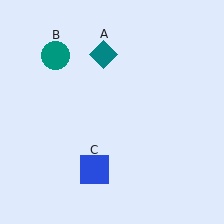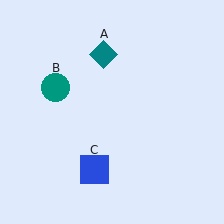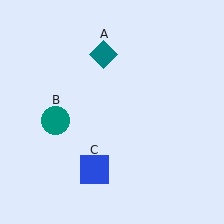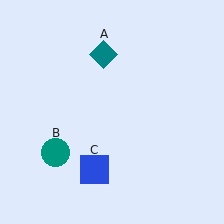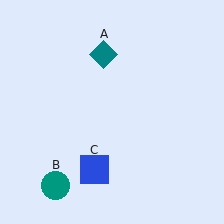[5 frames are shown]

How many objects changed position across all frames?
1 object changed position: teal circle (object B).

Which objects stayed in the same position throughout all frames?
Teal diamond (object A) and blue square (object C) remained stationary.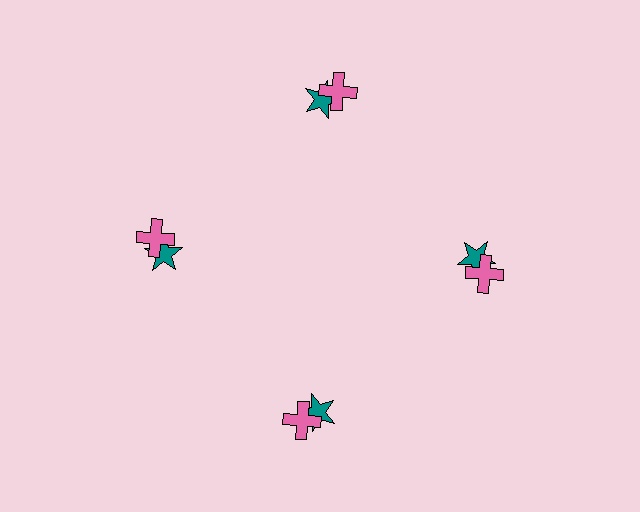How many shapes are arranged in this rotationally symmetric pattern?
There are 8 shapes, arranged in 4 groups of 2.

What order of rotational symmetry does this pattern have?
This pattern has 4-fold rotational symmetry.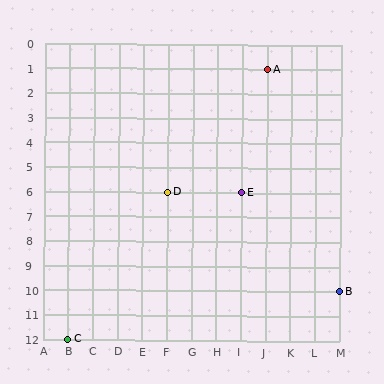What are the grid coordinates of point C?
Point C is at grid coordinates (B, 12).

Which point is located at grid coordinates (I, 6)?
Point E is at (I, 6).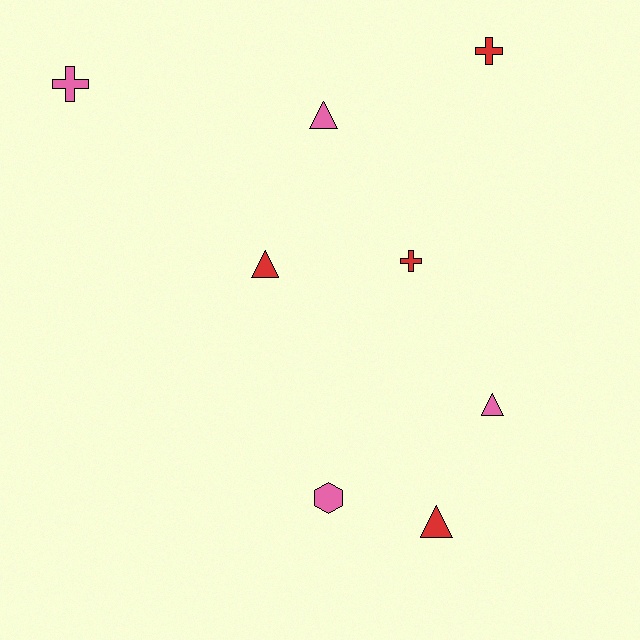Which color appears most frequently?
Red, with 4 objects.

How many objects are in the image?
There are 8 objects.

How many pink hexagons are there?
There is 1 pink hexagon.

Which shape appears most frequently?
Triangle, with 4 objects.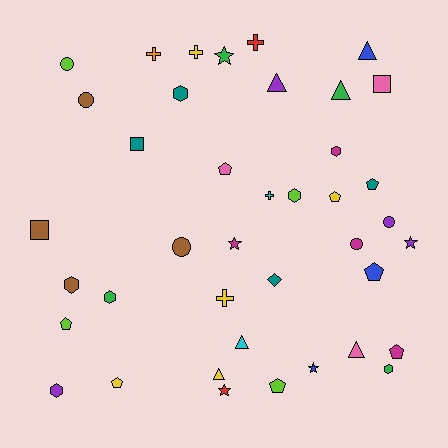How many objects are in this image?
There are 40 objects.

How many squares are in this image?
There are 3 squares.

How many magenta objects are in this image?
There are 4 magenta objects.